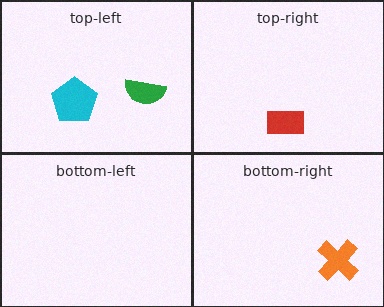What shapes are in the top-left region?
The cyan pentagon, the green semicircle.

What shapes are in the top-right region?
The red rectangle.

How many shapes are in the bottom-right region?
1.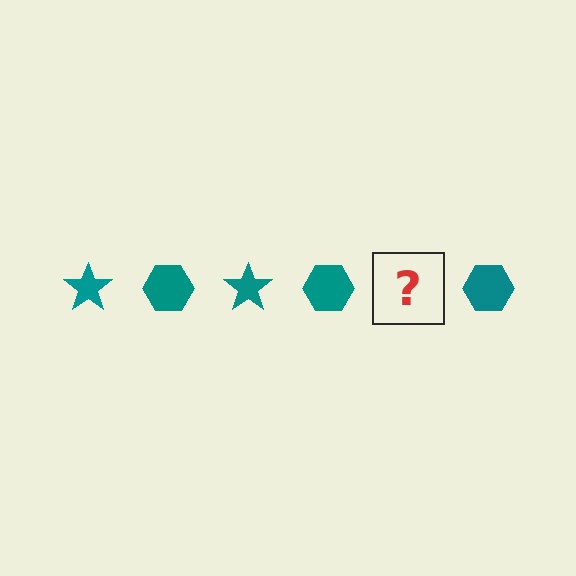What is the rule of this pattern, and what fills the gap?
The rule is that the pattern cycles through star, hexagon shapes in teal. The gap should be filled with a teal star.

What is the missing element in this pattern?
The missing element is a teal star.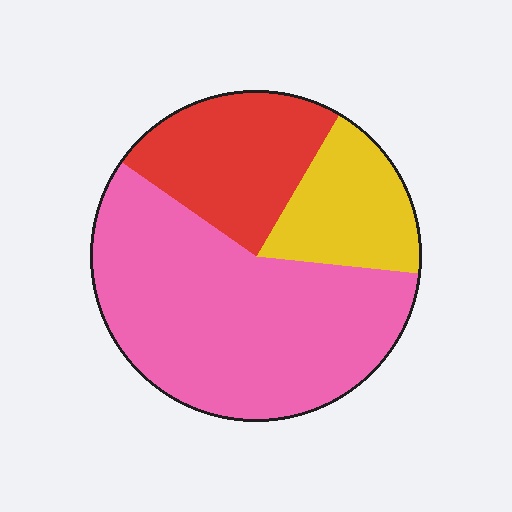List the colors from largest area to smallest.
From largest to smallest: pink, red, yellow.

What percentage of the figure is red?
Red takes up about one quarter (1/4) of the figure.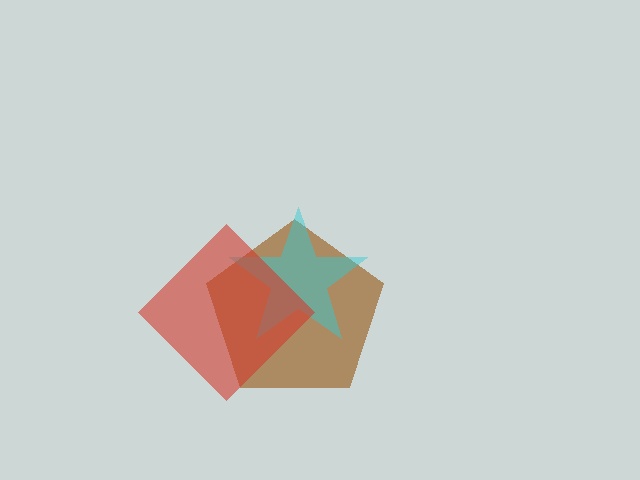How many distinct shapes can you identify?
There are 3 distinct shapes: a brown pentagon, a cyan star, a red diamond.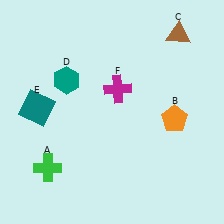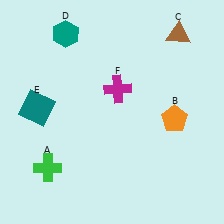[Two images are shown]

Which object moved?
The teal hexagon (D) moved up.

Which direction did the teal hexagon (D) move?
The teal hexagon (D) moved up.